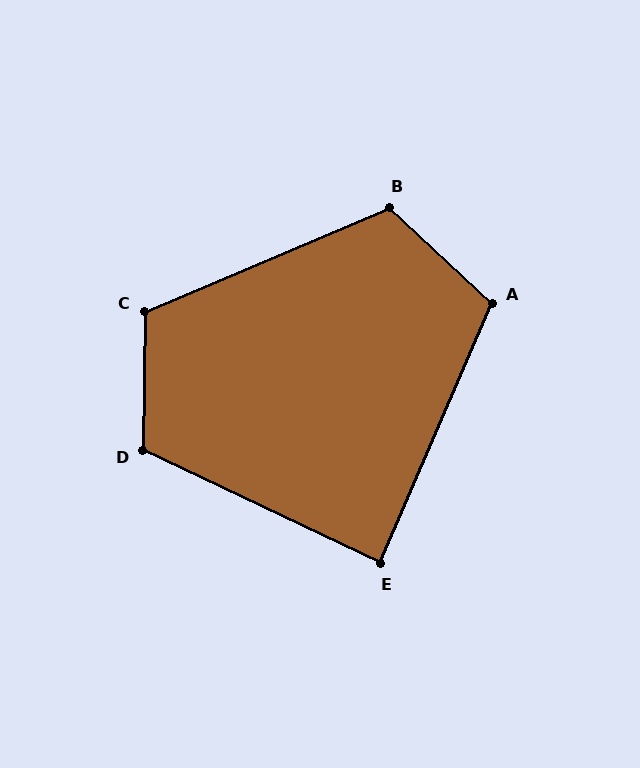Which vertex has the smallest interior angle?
E, at approximately 88 degrees.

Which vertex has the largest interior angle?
D, at approximately 115 degrees.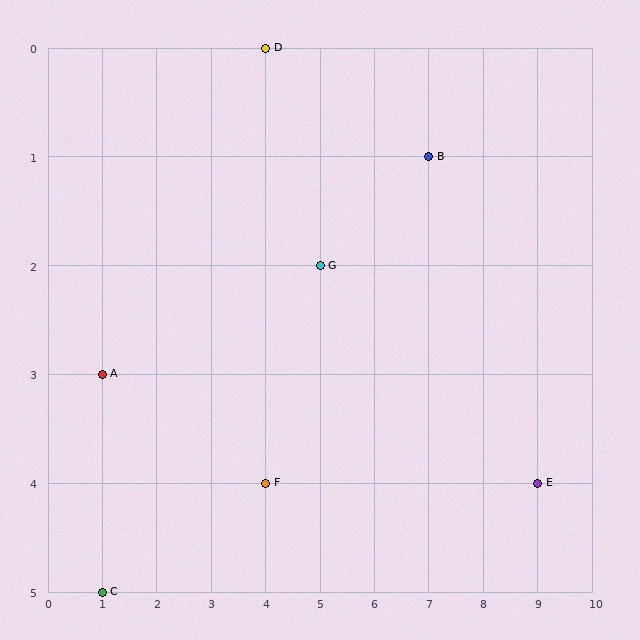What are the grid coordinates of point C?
Point C is at grid coordinates (1, 5).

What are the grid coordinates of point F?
Point F is at grid coordinates (4, 4).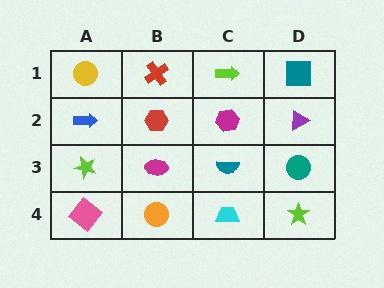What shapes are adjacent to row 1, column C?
A magenta hexagon (row 2, column C), a red cross (row 1, column B), a teal square (row 1, column D).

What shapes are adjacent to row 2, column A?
A yellow circle (row 1, column A), a lime star (row 3, column A), a red hexagon (row 2, column B).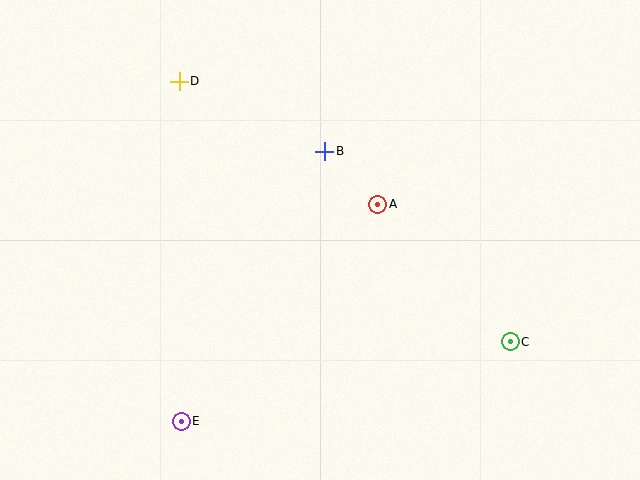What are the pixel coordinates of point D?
Point D is at (179, 81).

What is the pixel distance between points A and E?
The distance between A and E is 293 pixels.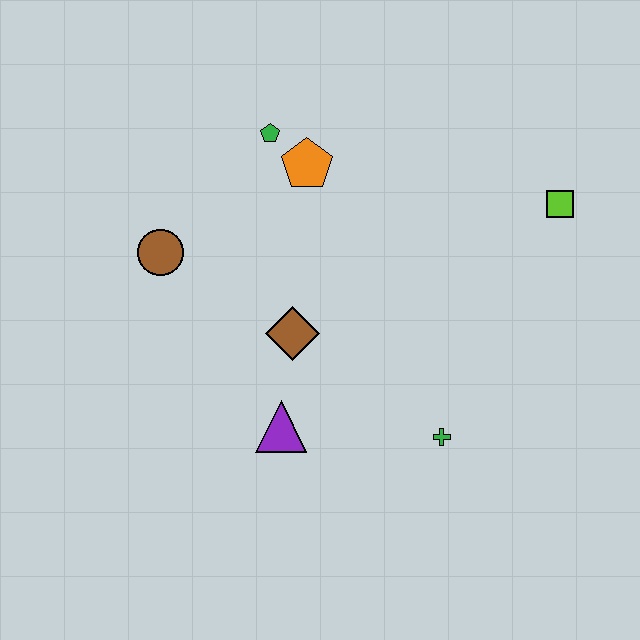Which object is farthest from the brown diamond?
The lime square is farthest from the brown diamond.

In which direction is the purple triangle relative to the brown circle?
The purple triangle is below the brown circle.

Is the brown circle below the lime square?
Yes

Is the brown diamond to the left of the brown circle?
No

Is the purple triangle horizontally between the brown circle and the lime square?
Yes